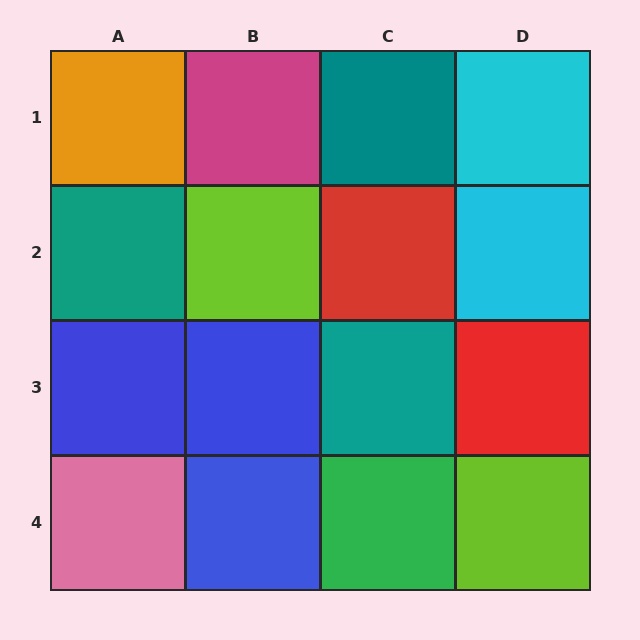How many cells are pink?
1 cell is pink.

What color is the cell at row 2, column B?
Lime.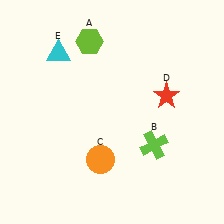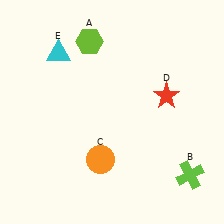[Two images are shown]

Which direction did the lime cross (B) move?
The lime cross (B) moved right.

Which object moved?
The lime cross (B) moved right.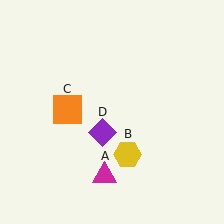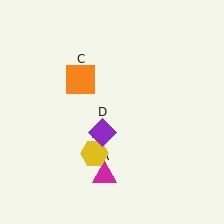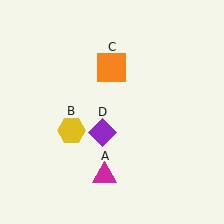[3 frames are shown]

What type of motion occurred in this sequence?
The yellow hexagon (object B), orange square (object C) rotated clockwise around the center of the scene.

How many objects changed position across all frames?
2 objects changed position: yellow hexagon (object B), orange square (object C).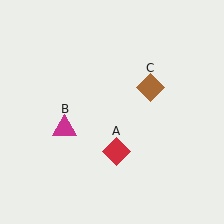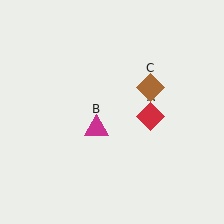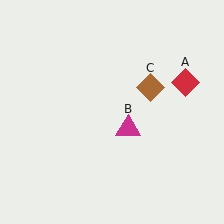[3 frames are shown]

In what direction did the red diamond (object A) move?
The red diamond (object A) moved up and to the right.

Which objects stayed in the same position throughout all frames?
Brown diamond (object C) remained stationary.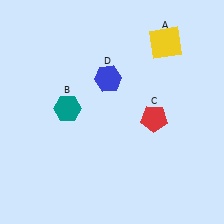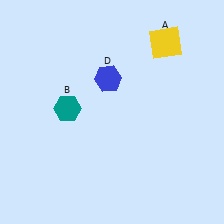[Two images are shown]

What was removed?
The red pentagon (C) was removed in Image 2.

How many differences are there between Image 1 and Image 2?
There is 1 difference between the two images.